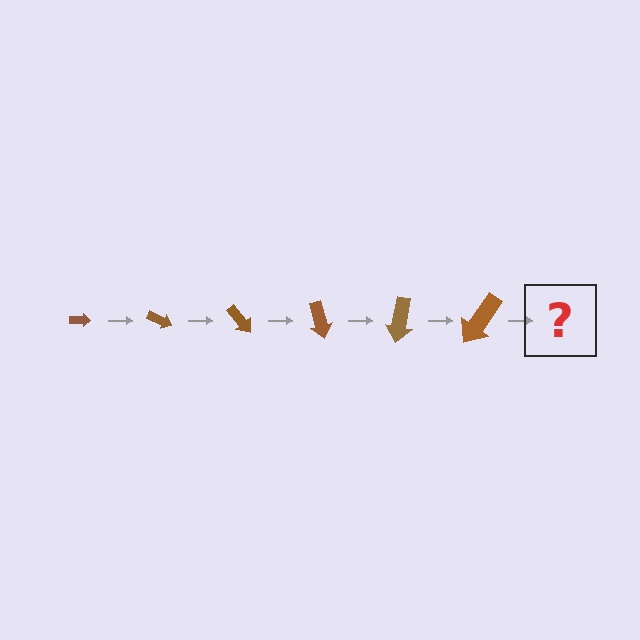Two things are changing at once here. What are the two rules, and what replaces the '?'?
The two rules are that the arrow grows larger each step and it rotates 25 degrees each step. The '?' should be an arrow, larger than the previous one and rotated 150 degrees from the start.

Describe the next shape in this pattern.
It should be an arrow, larger than the previous one and rotated 150 degrees from the start.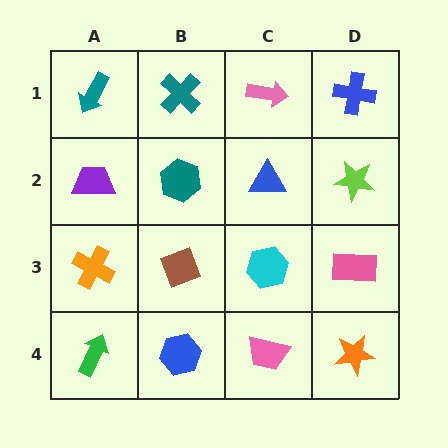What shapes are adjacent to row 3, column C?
A blue triangle (row 2, column C), a pink trapezoid (row 4, column C), a brown diamond (row 3, column B), a pink rectangle (row 3, column D).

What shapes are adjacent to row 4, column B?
A brown diamond (row 3, column B), a green arrow (row 4, column A), a pink trapezoid (row 4, column C).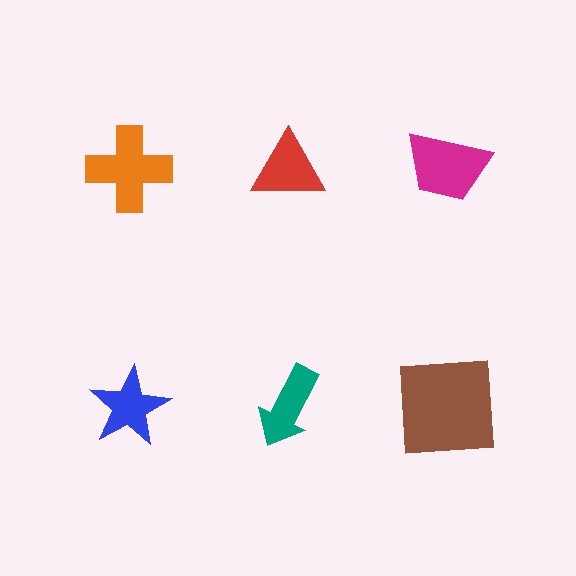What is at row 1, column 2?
A red triangle.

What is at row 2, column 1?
A blue star.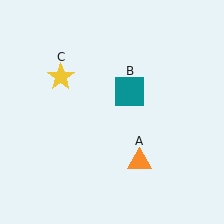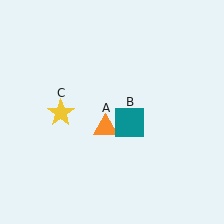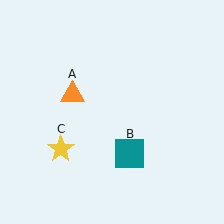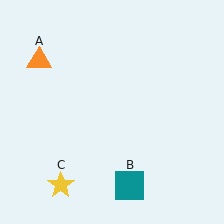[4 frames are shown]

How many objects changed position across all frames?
3 objects changed position: orange triangle (object A), teal square (object B), yellow star (object C).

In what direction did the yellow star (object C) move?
The yellow star (object C) moved down.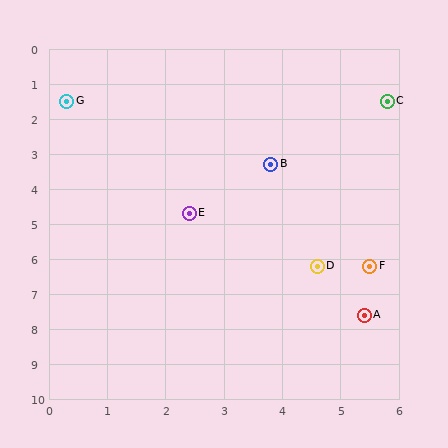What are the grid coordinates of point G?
Point G is at approximately (0.3, 1.5).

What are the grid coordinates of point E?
Point E is at approximately (2.4, 4.7).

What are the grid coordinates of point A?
Point A is at approximately (5.4, 7.6).